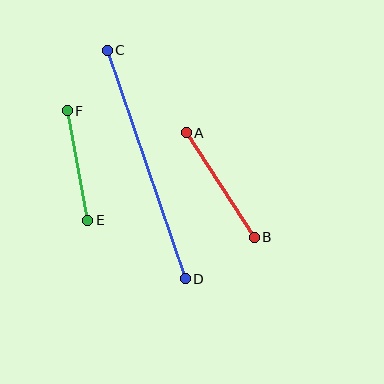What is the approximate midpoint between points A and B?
The midpoint is at approximately (220, 185) pixels.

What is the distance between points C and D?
The distance is approximately 242 pixels.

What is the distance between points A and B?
The distance is approximately 125 pixels.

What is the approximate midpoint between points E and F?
The midpoint is at approximately (78, 165) pixels.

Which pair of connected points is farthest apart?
Points C and D are farthest apart.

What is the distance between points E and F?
The distance is approximately 111 pixels.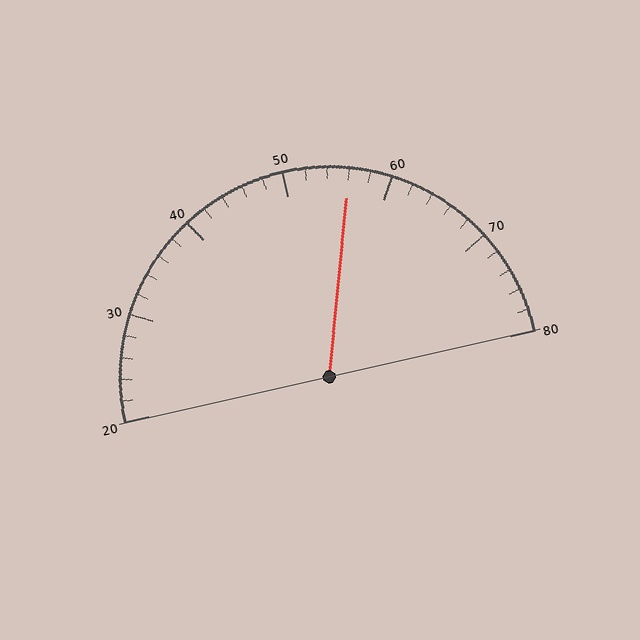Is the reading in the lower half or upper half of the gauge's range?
The reading is in the upper half of the range (20 to 80).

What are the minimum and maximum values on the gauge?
The gauge ranges from 20 to 80.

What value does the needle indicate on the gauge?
The needle indicates approximately 56.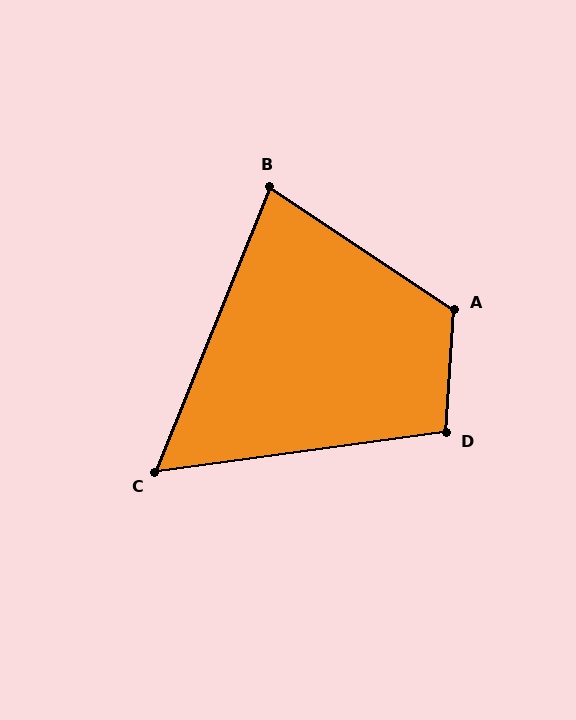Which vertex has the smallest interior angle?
C, at approximately 60 degrees.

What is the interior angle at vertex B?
Approximately 78 degrees (acute).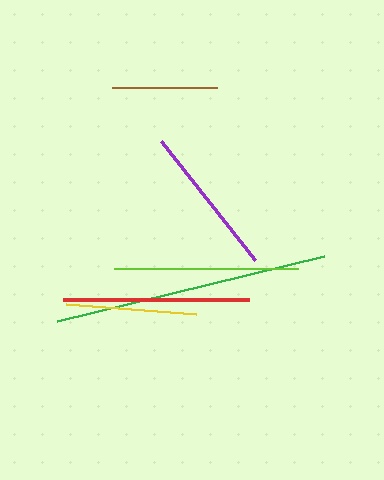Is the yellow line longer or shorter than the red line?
The red line is longer than the yellow line.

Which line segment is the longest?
The green line is the longest at approximately 275 pixels.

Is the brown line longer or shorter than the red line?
The red line is longer than the brown line.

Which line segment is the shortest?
The brown line is the shortest at approximately 106 pixels.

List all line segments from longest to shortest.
From longest to shortest: green, red, lime, purple, yellow, brown.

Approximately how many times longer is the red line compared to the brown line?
The red line is approximately 1.8 times the length of the brown line.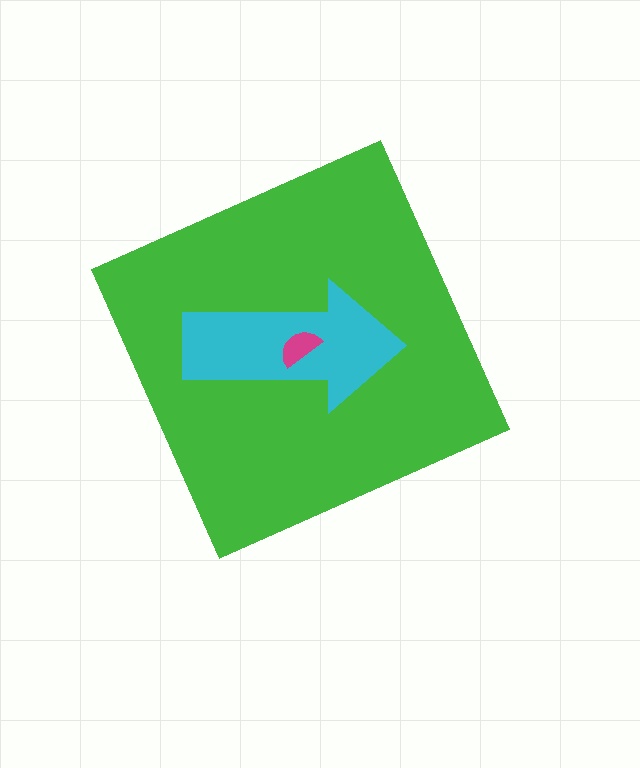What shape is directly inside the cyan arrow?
The magenta semicircle.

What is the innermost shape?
The magenta semicircle.